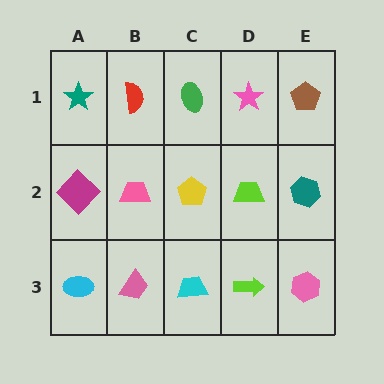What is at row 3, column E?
A pink hexagon.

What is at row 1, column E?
A brown pentagon.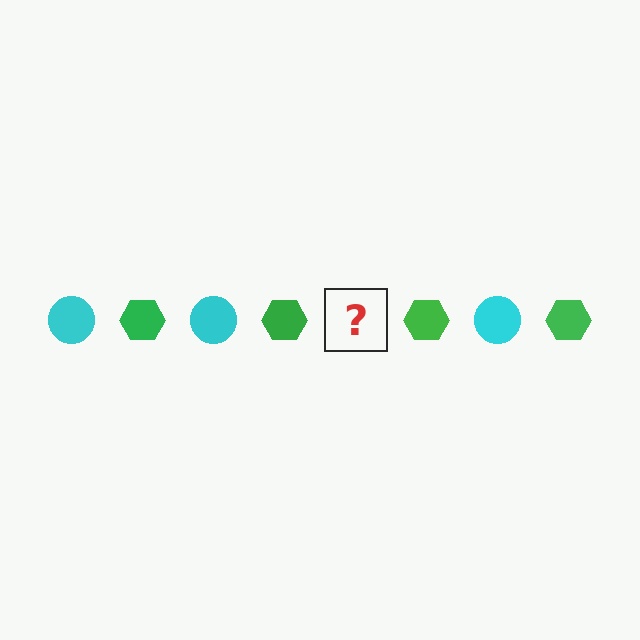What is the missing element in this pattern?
The missing element is a cyan circle.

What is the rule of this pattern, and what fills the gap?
The rule is that the pattern alternates between cyan circle and green hexagon. The gap should be filled with a cyan circle.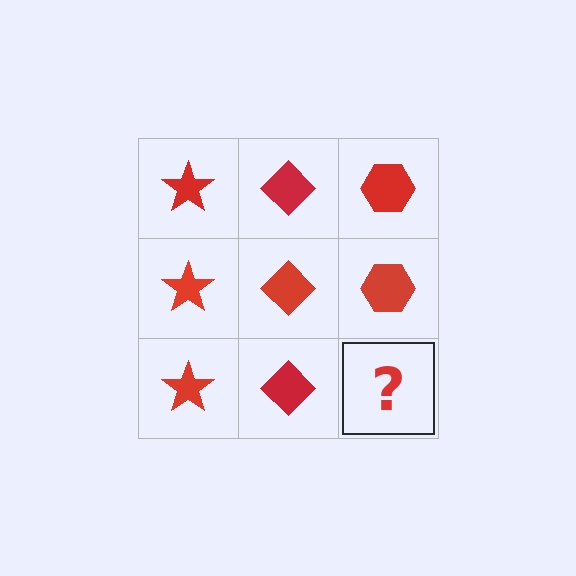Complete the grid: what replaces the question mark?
The question mark should be replaced with a red hexagon.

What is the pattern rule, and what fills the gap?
The rule is that each column has a consistent shape. The gap should be filled with a red hexagon.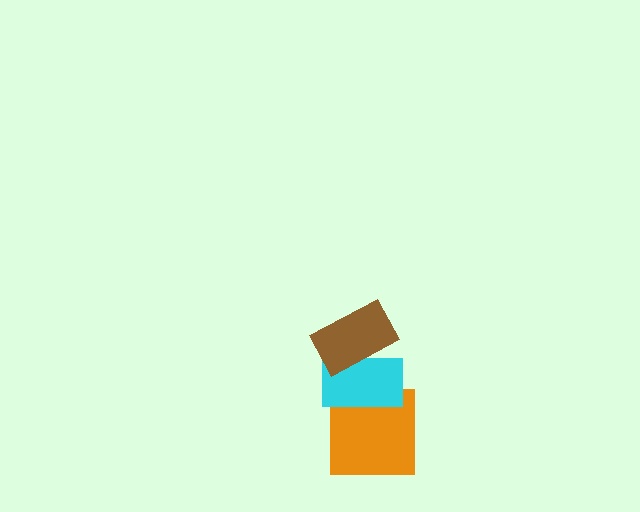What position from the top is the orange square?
The orange square is 3rd from the top.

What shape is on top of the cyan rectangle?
The brown rectangle is on top of the cyan rectangle.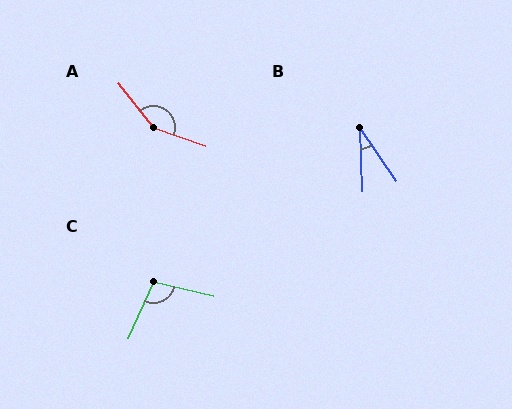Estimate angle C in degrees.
Approximately 101 degrees.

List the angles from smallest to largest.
B (32°), C (101°), A (147°).